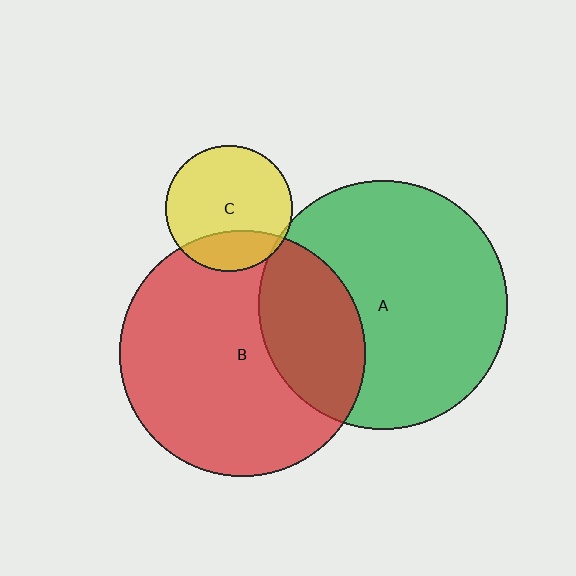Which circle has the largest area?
Circle A (green).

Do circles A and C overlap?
Yes.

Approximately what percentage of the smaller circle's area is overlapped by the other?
Approximately 5%.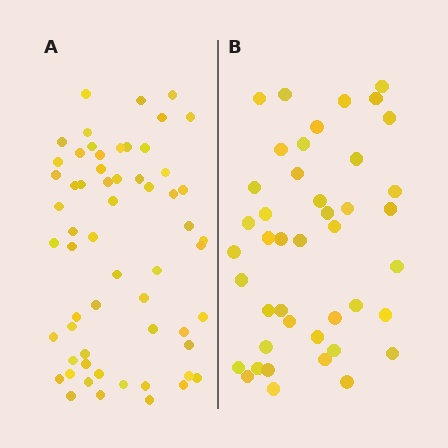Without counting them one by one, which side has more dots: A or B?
Region A (the left region) has more dots.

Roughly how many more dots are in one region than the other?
Region A has approximately 15 more dots than region B.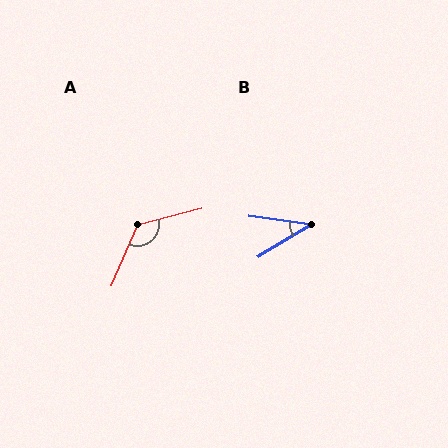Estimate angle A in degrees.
Approximately 127 degrees.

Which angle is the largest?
A, at approximately 127 degrees.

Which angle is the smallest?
B, at approximately 39 degrees.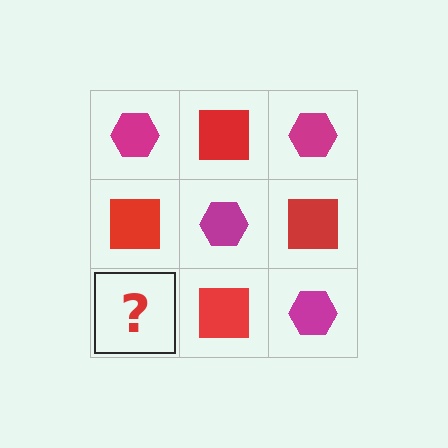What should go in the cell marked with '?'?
The missing cell should contain a magenta hexagon.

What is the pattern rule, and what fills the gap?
The rule is that it alternates magenta hexagon and red square in a checkerboard pattern. The gap should be filled with a magenta hexagon.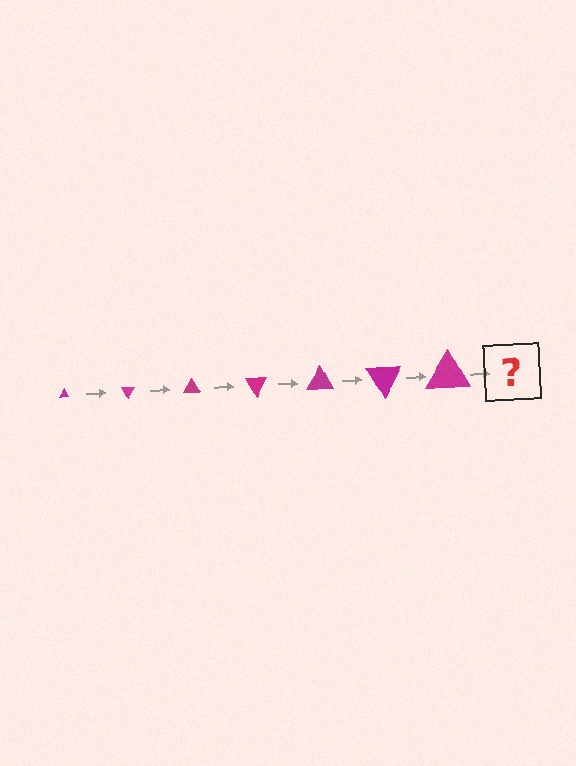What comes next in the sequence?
The next element should be a triangle, larger than the previous one and rotated 420 degrees from the start.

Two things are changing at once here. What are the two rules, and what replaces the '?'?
The two rules are that the triangle grows larger each step and it rotates 60 degrees each step. The '?' should be a triangle, larger than the previous one and rotated 420 degrees from the start.